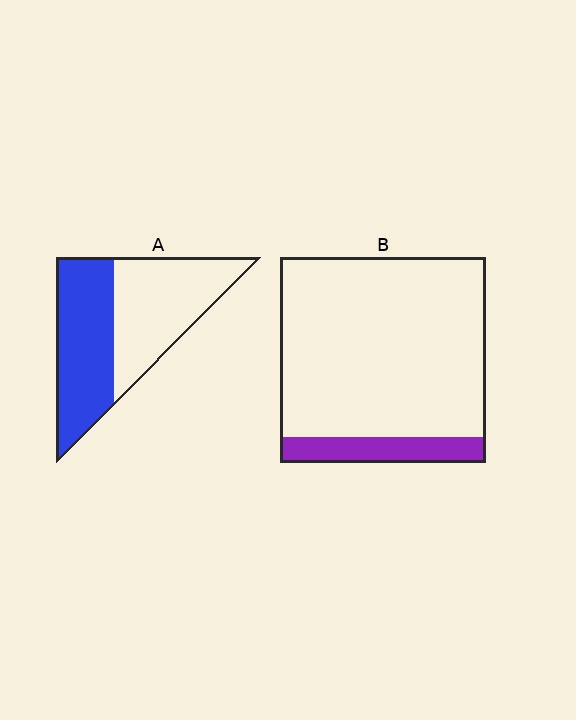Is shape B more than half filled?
No.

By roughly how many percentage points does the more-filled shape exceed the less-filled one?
By roughly 35 percentage points (A over B).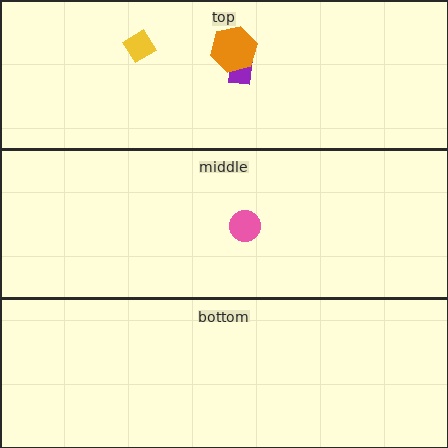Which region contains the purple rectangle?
The top region.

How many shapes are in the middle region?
1.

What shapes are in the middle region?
The pink circle.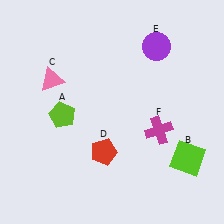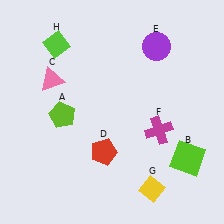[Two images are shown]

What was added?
A yellow diamond (G), a lime diamond (H) were added in Image 2.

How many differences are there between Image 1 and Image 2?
There are 2 differences between the two images.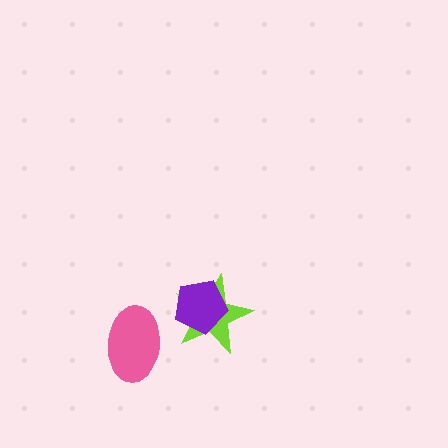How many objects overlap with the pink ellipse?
0 objects overlap with the pink ellipse.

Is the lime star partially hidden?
Yes, it is partially covered by another shape.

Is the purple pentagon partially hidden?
No, no other shape covers it.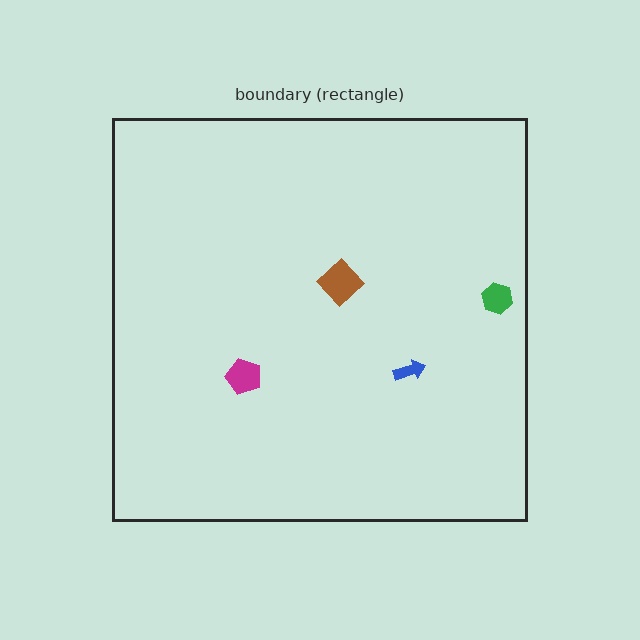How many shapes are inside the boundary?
4 inside, 0 outside.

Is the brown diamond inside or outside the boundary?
Inside.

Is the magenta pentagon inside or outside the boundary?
Inside.